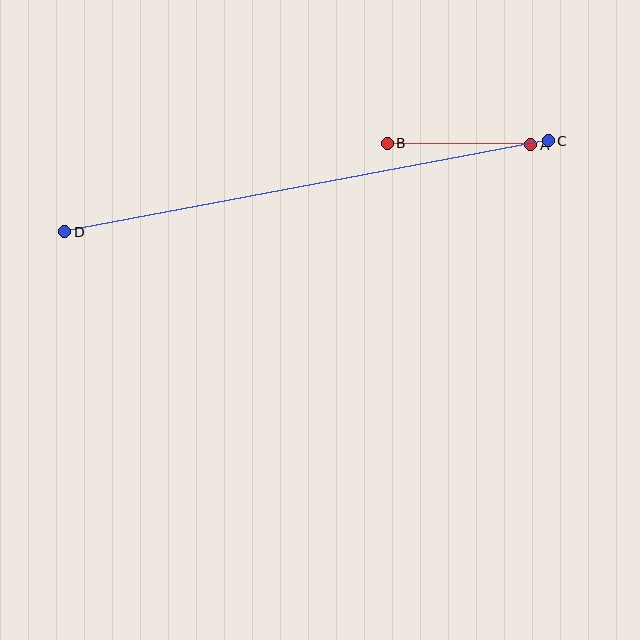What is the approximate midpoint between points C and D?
The midpoint is at approximately (307, 186) pixels.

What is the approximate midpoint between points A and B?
The midpoint is at approximately (459, 144) pixels.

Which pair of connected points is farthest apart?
Points C and D are farthest apart.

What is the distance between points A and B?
The distance is approximately 143 pixels.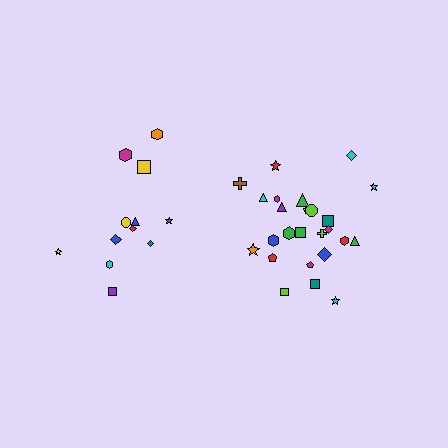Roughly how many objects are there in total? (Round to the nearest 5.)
Roughly 35 objects in total.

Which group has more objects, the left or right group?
The right group.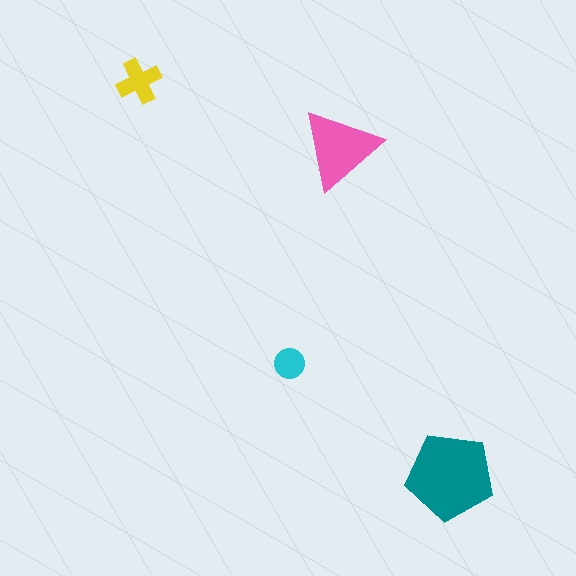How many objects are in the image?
There are 4 objects in the image.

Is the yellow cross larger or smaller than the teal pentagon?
Smaller.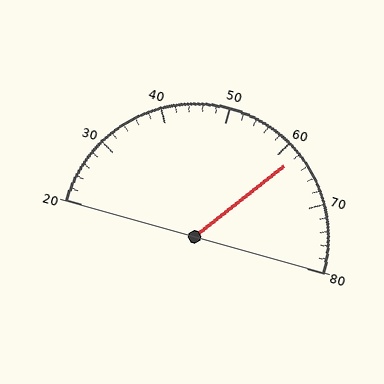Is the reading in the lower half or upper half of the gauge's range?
The reading is in the upper half of the range (20 to 80).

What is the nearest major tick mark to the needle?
The nearest major tick mark is 60.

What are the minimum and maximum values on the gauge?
The gauge ranges from 20 to 80.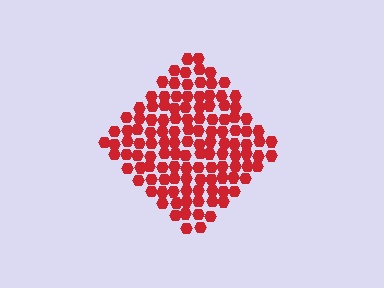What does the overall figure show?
The overall figure shows a diamond.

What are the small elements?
The small elements are hexagons.